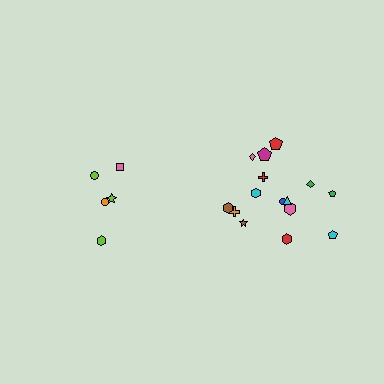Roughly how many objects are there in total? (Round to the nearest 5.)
Roughly 20 objects in total.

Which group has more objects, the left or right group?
The right group.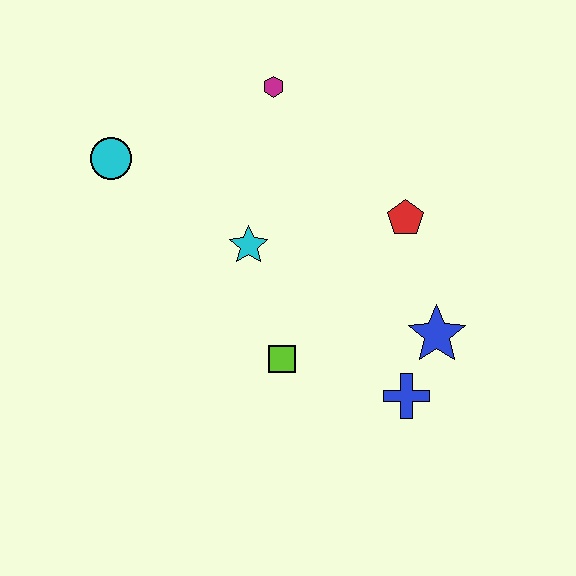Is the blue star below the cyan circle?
Yes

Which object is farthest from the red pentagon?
The cyan circle is farthest from the red pentagon.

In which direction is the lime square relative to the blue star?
The lime square is to the left of the blue star.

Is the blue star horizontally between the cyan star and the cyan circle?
No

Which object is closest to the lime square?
The cyan star is closest to the lime square.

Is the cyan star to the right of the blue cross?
No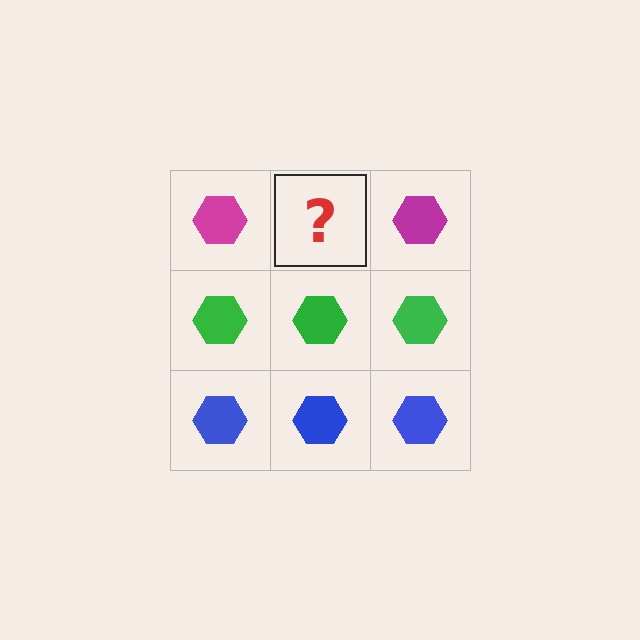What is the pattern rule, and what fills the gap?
The rule is that each row has a consistent color. The gap should be filled with a magenta hexagon.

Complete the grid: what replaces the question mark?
The question mark should be replaced with a magenta hexagon.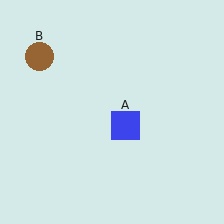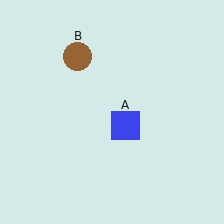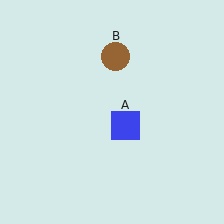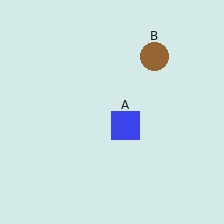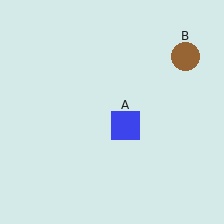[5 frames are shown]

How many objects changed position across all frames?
1 object changed position: brown circle (object B).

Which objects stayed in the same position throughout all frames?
Blue square (object A) remained stationary.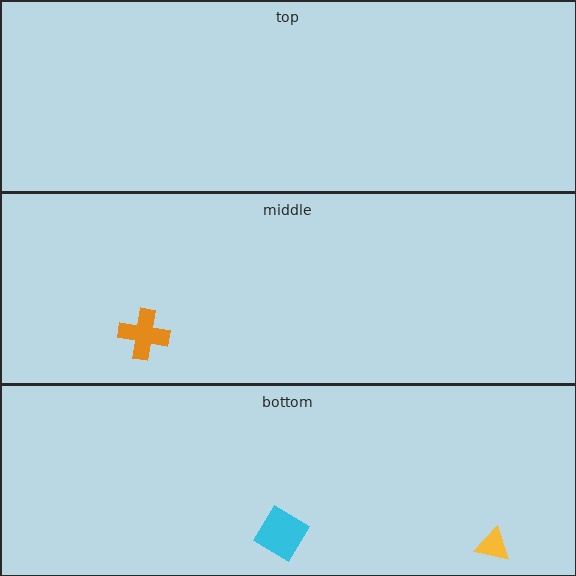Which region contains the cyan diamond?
The bottom region.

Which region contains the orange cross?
The middle region.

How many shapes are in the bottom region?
2.